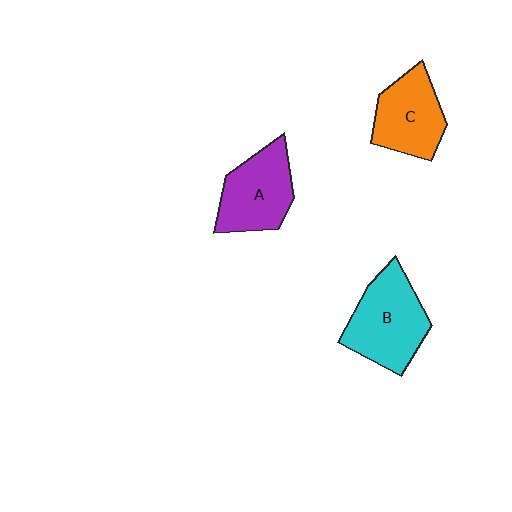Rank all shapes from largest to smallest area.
From largest to smallest: B (cyan), A (purple), C (orange).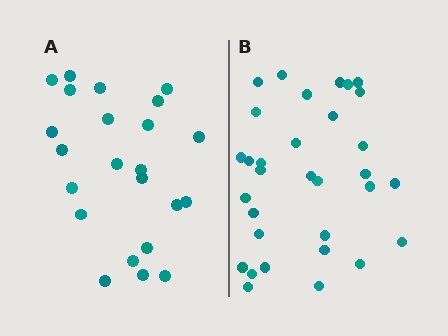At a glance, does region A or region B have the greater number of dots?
Region B (the right region) has more dots.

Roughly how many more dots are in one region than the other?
Region B has roughly 8 or so more dots than region A.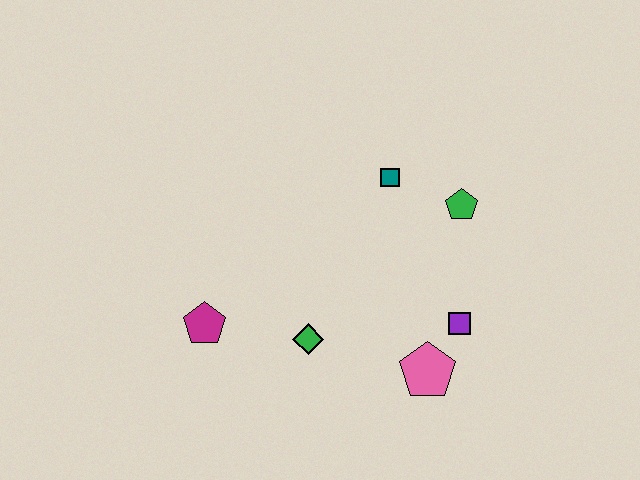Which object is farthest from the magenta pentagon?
The green pentagon is farthest from the magenta pentagon.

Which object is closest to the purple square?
The pink pentagon is closest to the purple square.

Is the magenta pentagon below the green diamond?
No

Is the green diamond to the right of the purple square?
No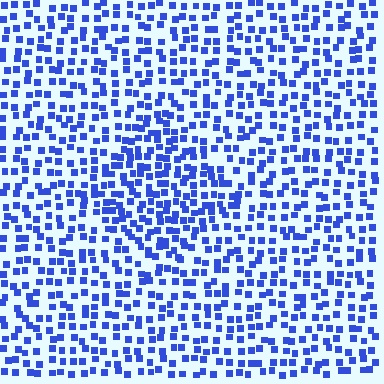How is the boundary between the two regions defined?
The boundary is defined by a change in element density (approximately 1.5x ratio). All elements are the same color, size, and shape.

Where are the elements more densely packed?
The elements are more densely packed inside the diamond boundary.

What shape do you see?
I see a diamond.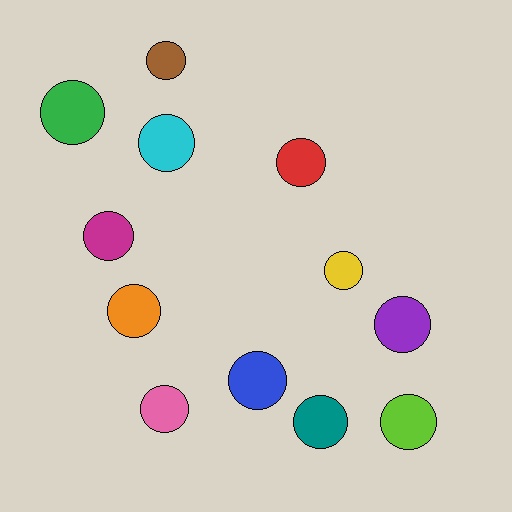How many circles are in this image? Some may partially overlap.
There are 12 circles.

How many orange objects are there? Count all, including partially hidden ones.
There is 1 orange object.